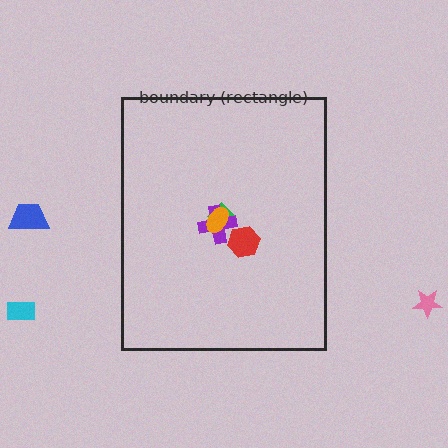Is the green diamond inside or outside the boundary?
Inside.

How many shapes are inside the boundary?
4 inside, 3 outside.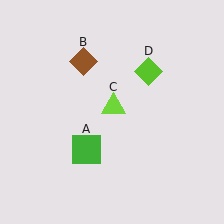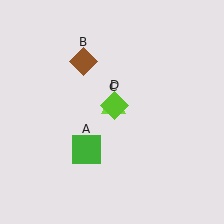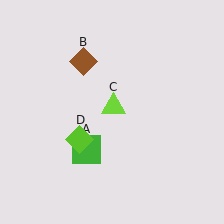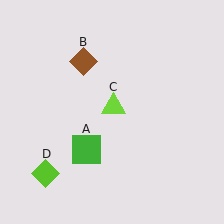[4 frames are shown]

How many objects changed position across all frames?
1 object changed position: lime diamond (object D).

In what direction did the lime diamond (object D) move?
The lime diamond (object D) moved down and to the left.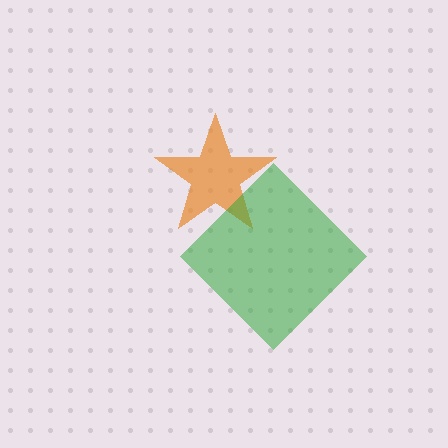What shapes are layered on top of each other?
The layered shapes are: an orange star, a green diamond.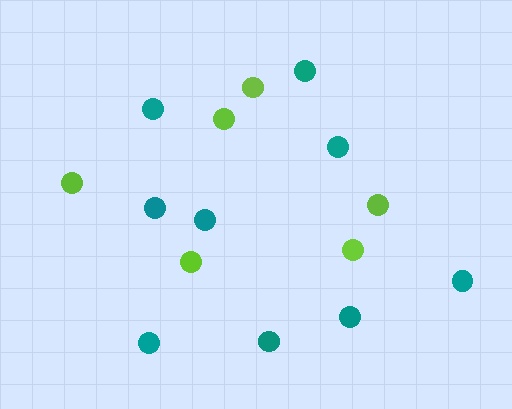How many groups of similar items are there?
There are 2 groups: one group of teal circles (9) and one group of lime circles (6).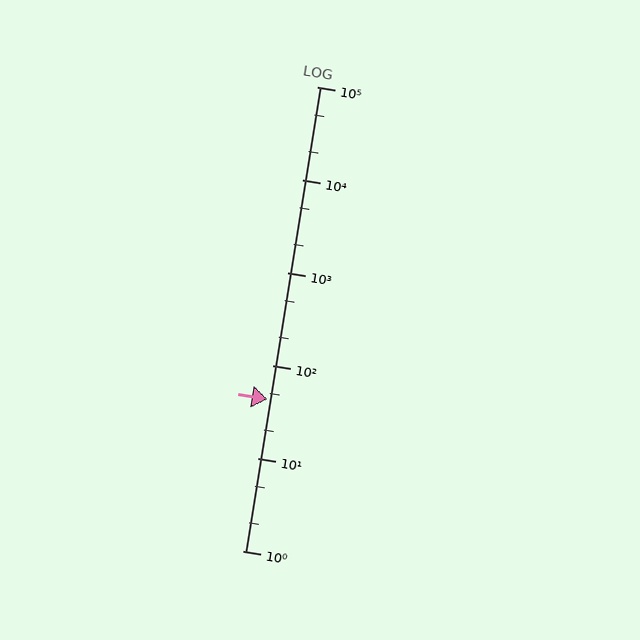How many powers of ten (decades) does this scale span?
The scale spans 5 decades, from 1 to 100000.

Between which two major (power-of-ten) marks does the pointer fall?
The pointer is between 10 and 100.